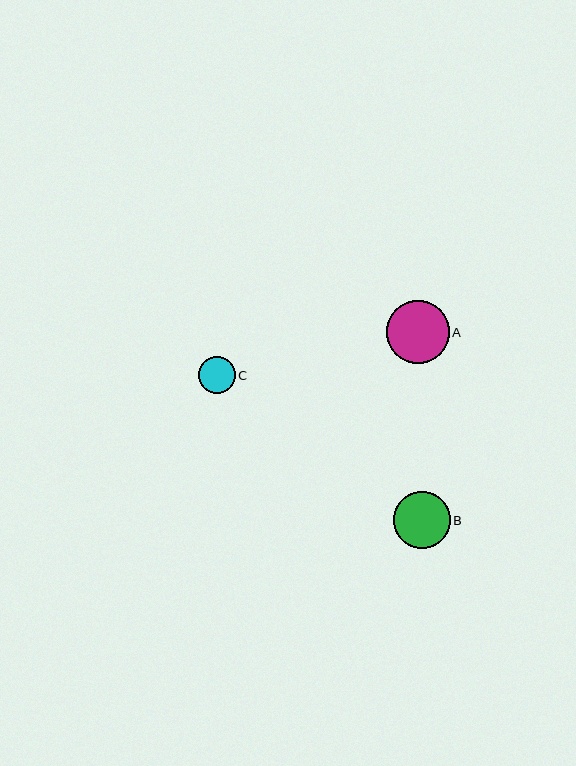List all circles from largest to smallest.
From largest to smallest: A, B, C.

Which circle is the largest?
Circle A is the largest with a size of approximately 63 pixels.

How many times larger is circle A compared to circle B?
Circle A is approximately 1.1 times the size of circle B.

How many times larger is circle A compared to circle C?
Circle A is approximately 1.7 times the size of circle C.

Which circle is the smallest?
Circle C is the smallest with a size of approximately 37 pixels.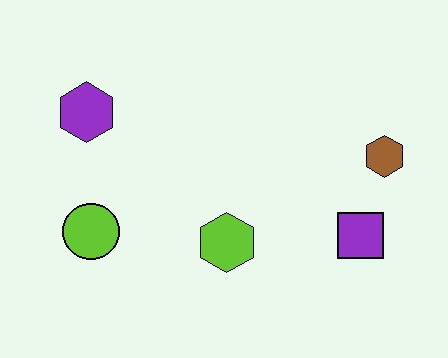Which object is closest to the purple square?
The brown hexagon is closest to the purple square.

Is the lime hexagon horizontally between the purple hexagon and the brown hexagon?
Yes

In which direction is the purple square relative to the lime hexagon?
The purple square is to the right of the lime hexagon.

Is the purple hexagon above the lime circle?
Yes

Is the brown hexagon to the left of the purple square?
No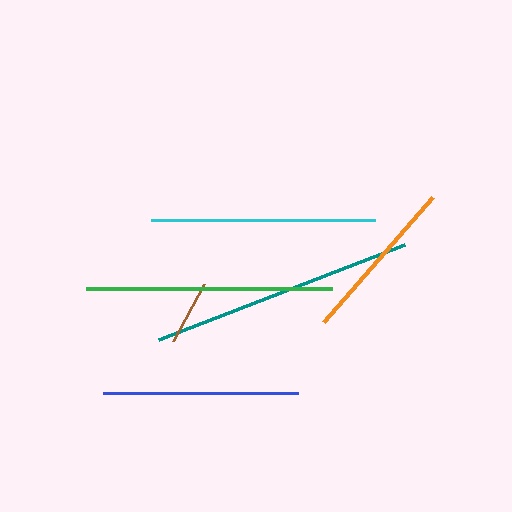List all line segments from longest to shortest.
From longest to shortest: teal, green, cyan, blue, orange, brown.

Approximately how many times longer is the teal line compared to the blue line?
The teal line is approximately 1.4 times the length of the blue line.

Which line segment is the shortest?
The brown line is the shortest at approximately 66 pixels.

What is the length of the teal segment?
The teal segment is approximately 264 pixels long.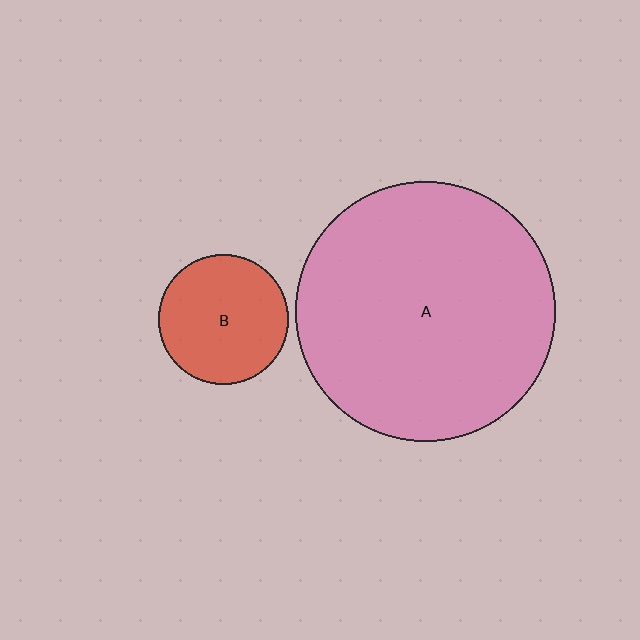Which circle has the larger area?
Circle A (pink).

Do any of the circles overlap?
No, none of the circles overlap.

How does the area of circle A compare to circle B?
Approximately 4.0 times.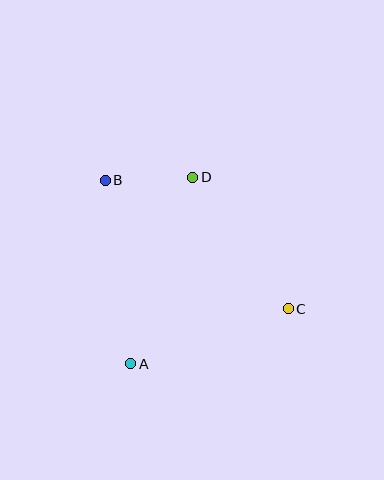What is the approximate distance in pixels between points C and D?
The distance between C and D is approximately 163 pixels.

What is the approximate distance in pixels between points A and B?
The distance between A and B is approximately 185 pixels.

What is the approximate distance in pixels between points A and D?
The distance between A and D is approximately 197 pixels.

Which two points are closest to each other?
Points B and D are closest to each other.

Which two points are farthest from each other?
Points B and C are farthest from each other.